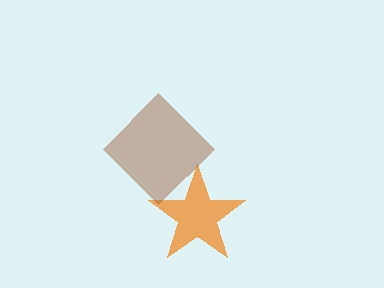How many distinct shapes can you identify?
There are 2 distinct shapes: an orange star, a brown diamond.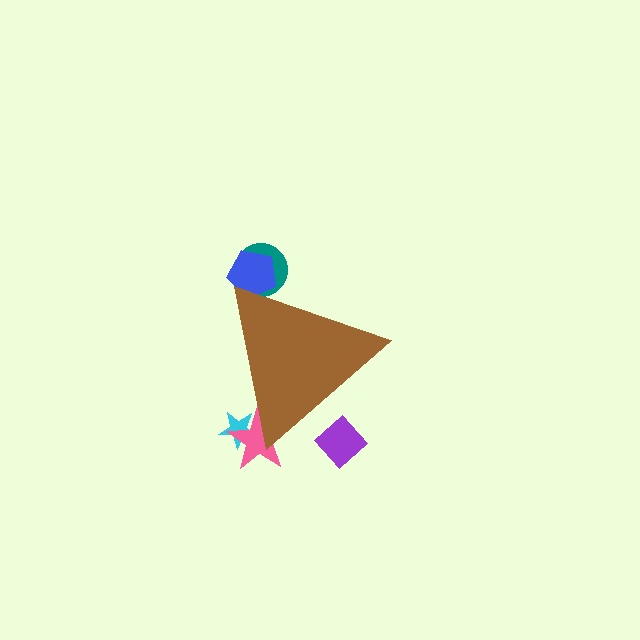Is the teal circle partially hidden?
Yes, the teal circle is partially hidden behind the brown triangle.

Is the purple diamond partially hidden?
Yes, the purple diamond is partially hidden behind the brown triangle.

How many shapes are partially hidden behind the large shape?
5 shapes are partially hidden.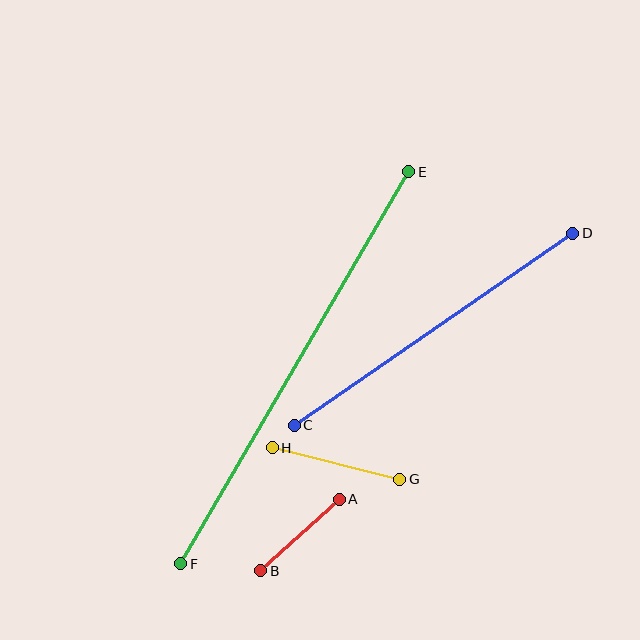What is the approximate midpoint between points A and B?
The midpoint is at approximately (300, 535) pixels.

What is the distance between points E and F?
The distance is approximately 453 pixels.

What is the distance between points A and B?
The distance is approximately 106 pixels.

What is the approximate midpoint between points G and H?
The midpoint is at approximately (336, 463) pixels.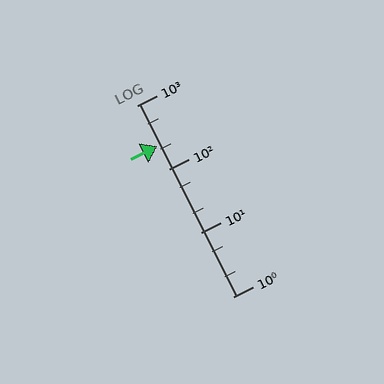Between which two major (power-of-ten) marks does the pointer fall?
The pointer is between 100 and 1000.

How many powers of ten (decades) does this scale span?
The scale spans 3 decades, from 1 to 1000.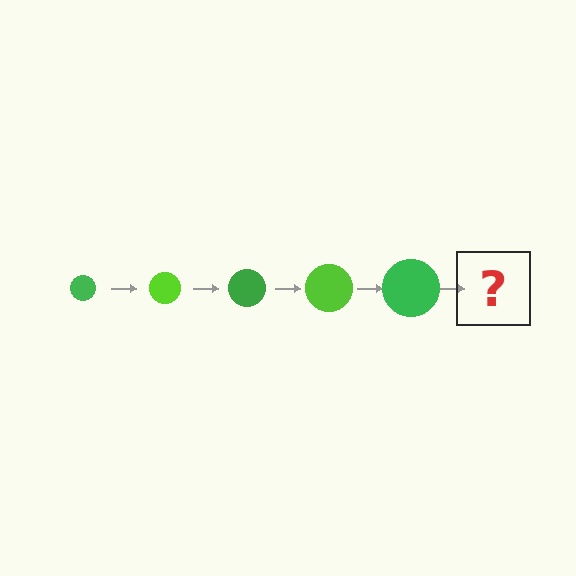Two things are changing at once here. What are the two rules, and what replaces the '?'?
The two rules are that the circle grows larger each step and the color cycles through green and lime. The '?' should be a lime circle, larger than the previous one.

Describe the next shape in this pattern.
It should be a lime circle, larger than the previous one.